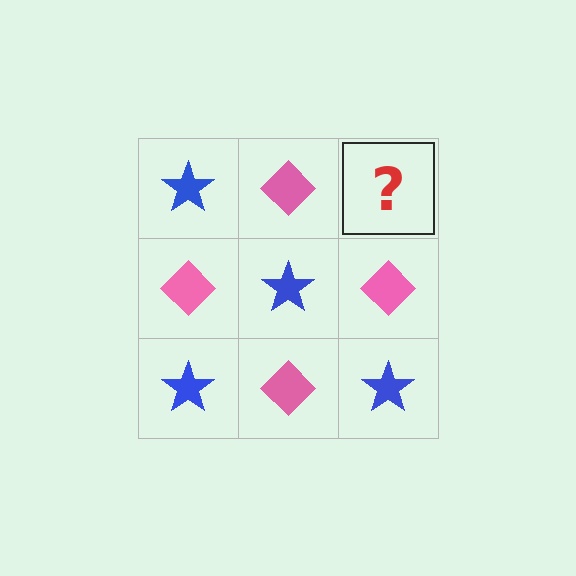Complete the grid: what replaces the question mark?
The question mark should be replaced with a blue star.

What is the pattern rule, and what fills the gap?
The rule is that it alternates blue star and pink diamond in a checkerboard pattern. The gap should be filled with a blue star.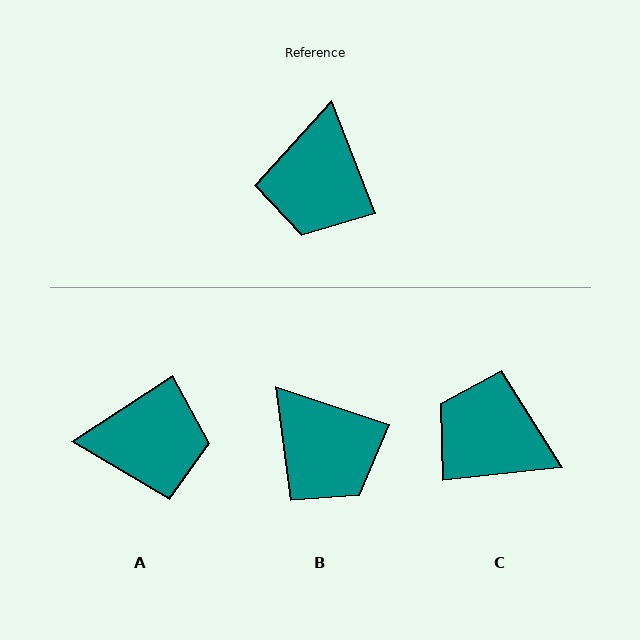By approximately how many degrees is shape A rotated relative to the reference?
Approximately 102 degrees counter-clockwise.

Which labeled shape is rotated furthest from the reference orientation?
C, about 105 degrees away.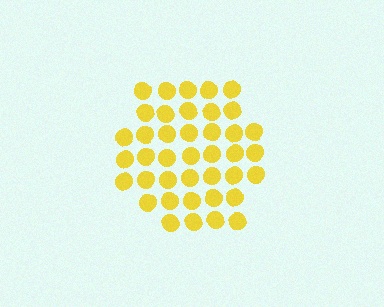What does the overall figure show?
The overall figure shows a hexagon.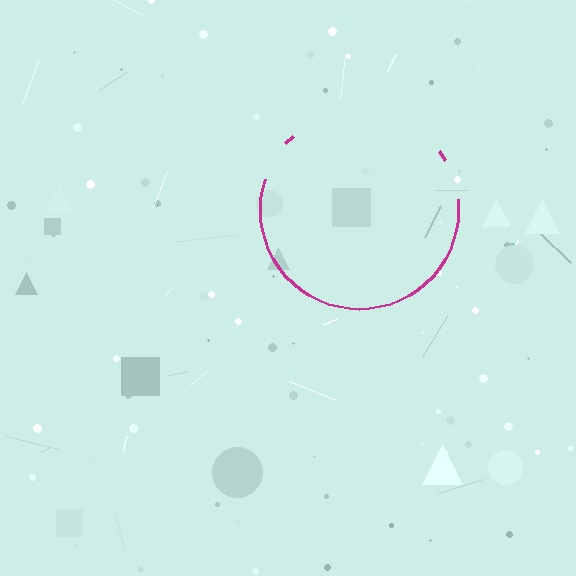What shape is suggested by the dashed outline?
The dashed outline suggests a circle.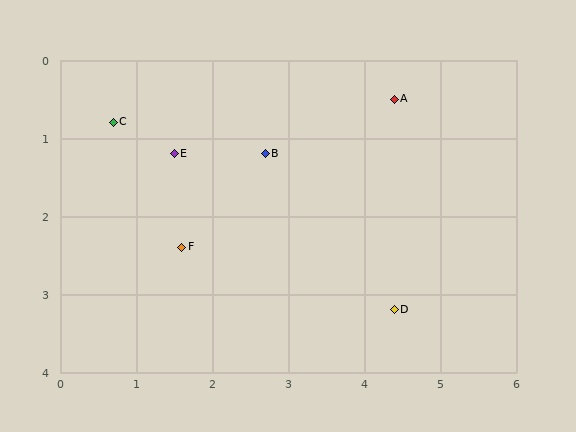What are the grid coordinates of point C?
Point C is at approximately (0.7, 0.8).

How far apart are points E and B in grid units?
Points E and B are about 1.2 grid units apart.